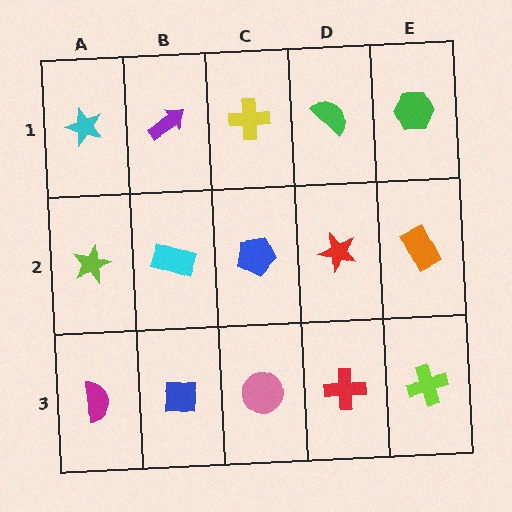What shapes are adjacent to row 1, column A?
A lime star (row 2, column A), a purple arrow (row 1, column B).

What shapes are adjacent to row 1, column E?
An orange rectangle (row 2, column E), a green semicircle (row 1, column D).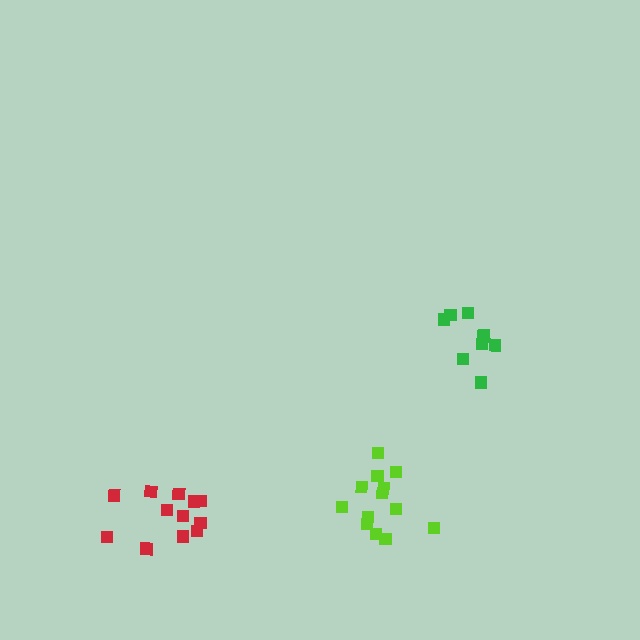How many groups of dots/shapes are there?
There are 3 groups.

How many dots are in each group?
Group 1: 12 dots, Group 2: 13 dots, Group 3: 9 dots (34 total).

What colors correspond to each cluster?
The clusters are colored: red, lime, green.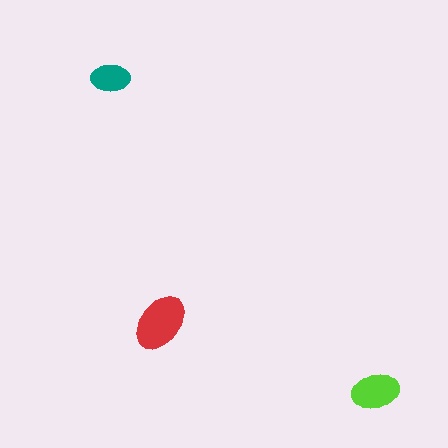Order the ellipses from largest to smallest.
the red one, the lime one, the teal one.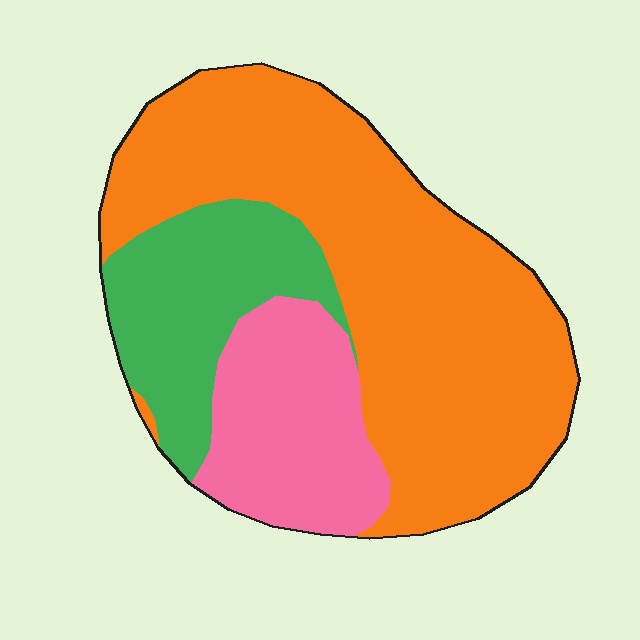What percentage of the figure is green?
Green covers about 20% of the figure.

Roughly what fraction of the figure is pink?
Pink covers about 20% of the figure.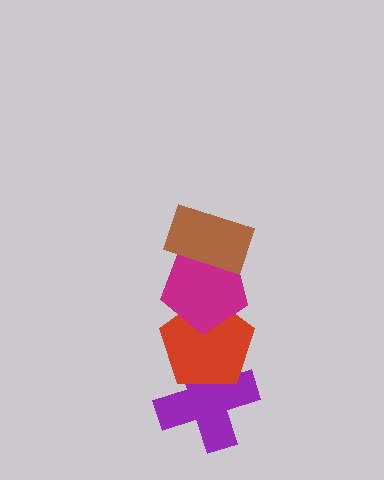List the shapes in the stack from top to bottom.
From top to bottom: the brown rectangle, the magenta pentagon, the red pentagon, the purple cross.